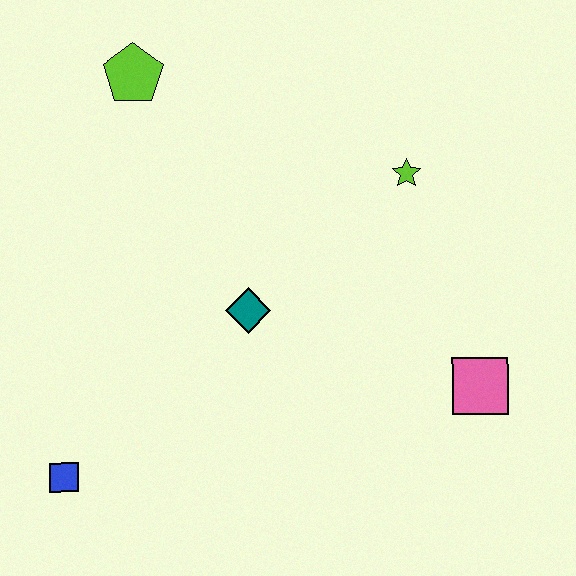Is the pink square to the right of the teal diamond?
Yes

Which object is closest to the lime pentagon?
The teal diamond is closest to the lime pentagon.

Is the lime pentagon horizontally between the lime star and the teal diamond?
No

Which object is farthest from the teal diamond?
The lime pentagon is farthest from the teal diamond.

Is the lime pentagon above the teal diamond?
Yes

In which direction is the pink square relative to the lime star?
The pink square is below the lime star.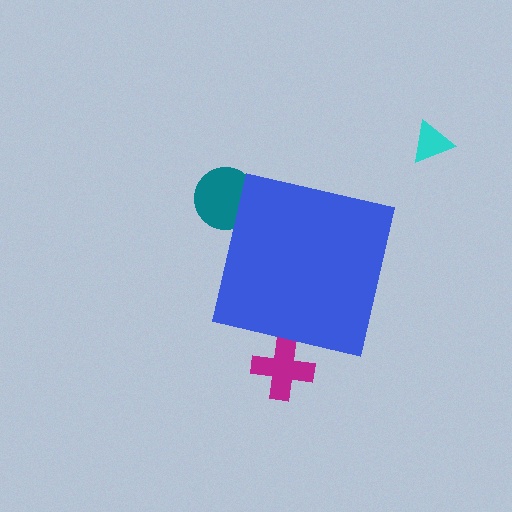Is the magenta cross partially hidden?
Yes, the magenta cross is partially hidden behind the blue square.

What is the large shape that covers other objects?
A blue square.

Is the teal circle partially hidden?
Yes, the teal circle is partially hidden behind the blue square.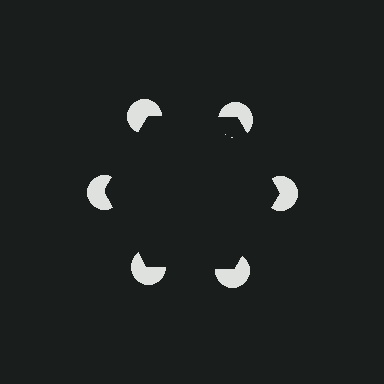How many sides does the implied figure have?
6 sides.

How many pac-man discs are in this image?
There are 6 — one at each vertex of the illusory hexagon.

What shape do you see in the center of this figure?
An illusory hexagon — its edges are inferred from the aligned wedge cuts in the pac-man discs, not physically drawn.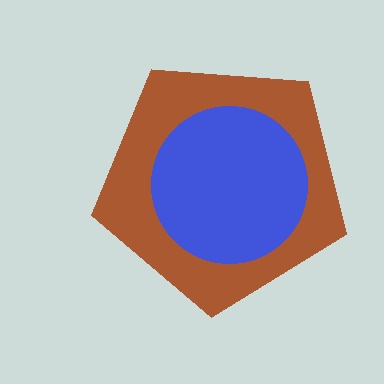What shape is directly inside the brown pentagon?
The blue circle.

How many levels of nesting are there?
2.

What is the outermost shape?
The brown pentagon.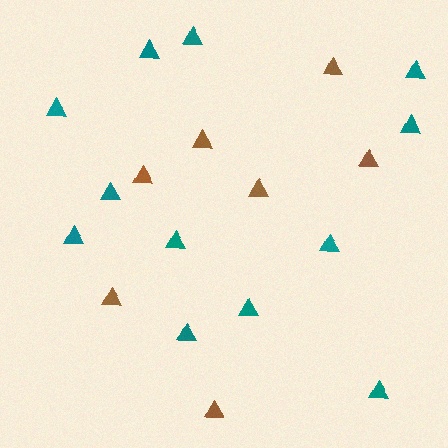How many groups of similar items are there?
There are 2 groups: one group of teal triangles (12) and one group of brown triangles (7).